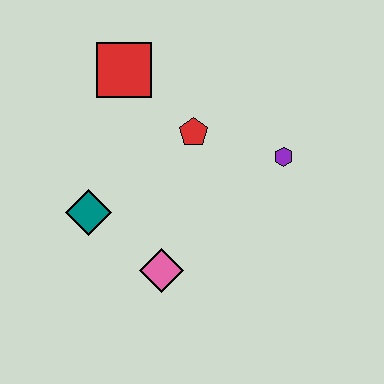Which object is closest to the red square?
The red pentagon is closest to the red square.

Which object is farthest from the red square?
The pink diamond is farthest from the red square.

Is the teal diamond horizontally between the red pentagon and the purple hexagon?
No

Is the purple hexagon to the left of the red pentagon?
No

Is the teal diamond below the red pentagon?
Yes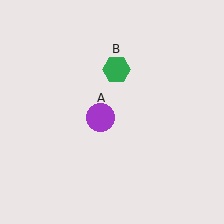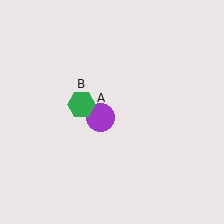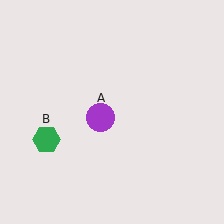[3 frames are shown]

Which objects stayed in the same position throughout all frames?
Purple circle (object A) remained stationary.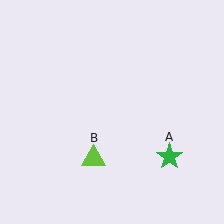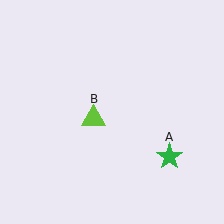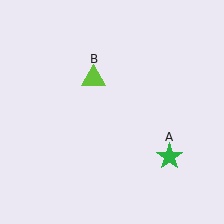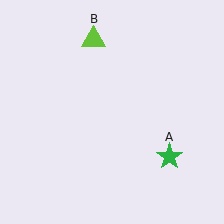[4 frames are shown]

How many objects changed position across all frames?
1 object changed position: lime triangle (object B).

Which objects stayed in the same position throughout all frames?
Green star (object A) remained stationary.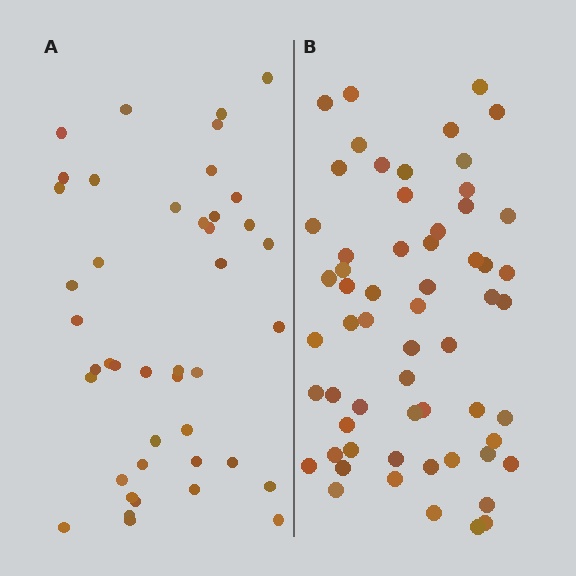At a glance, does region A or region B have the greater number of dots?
Region B (the right region) has more dots.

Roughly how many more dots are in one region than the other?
Region B has approximately 15 more dots than region A.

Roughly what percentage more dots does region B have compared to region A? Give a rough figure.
About 40% more.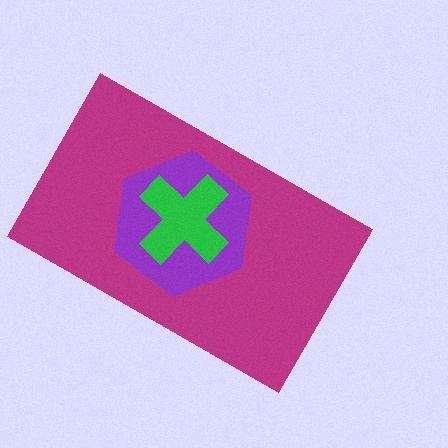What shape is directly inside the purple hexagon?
The green cross.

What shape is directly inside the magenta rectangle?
The purple hexagon.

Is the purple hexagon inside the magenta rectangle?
Yes.